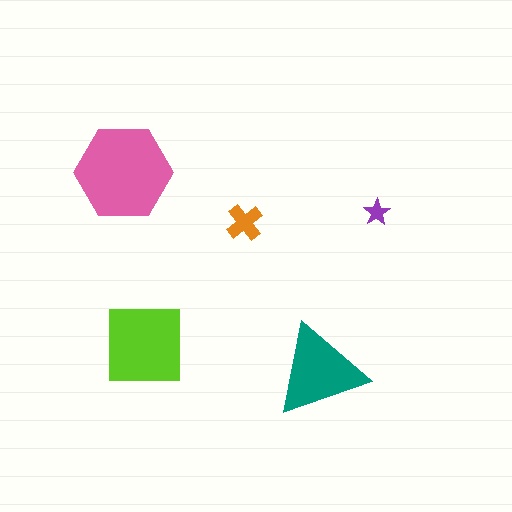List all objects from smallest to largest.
The purple star, the orange cross, the teal triangle, the lime square, the pink hexagon.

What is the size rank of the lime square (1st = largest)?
2nd.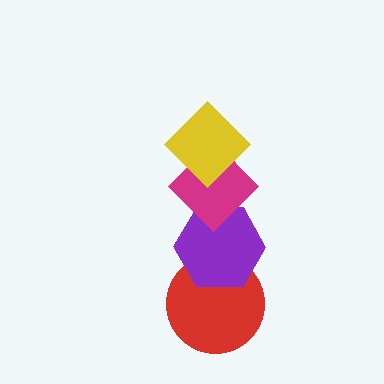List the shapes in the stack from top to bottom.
From top to bottom: the yellow diamond, the magenta diamond, the purple hexagon, the red circle.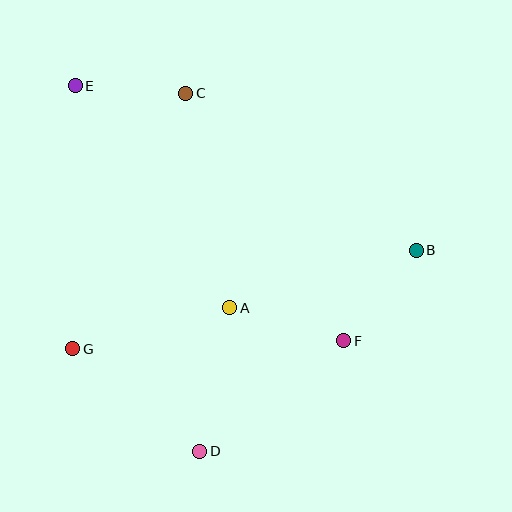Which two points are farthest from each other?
Points D and E are farthest from each other.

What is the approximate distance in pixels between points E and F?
The distance between E and F is approximately 371 pixels.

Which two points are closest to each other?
Points C and E are closest to each other.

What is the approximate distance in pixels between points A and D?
The distance between A and D is approximately 147 pixels.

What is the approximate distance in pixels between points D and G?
The distance between D and G is approximately 163 pixels.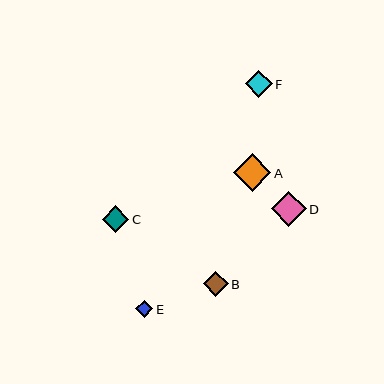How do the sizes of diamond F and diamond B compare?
Diamond F and diamond B are approximately the same size.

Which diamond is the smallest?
Diamond E is the smallest with a size of approximately 17 pixels.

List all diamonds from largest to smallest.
From largest to smallest: A, D, C, F, B, E.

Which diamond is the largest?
Diamond A is the largest with a size of approximately 38 pixels.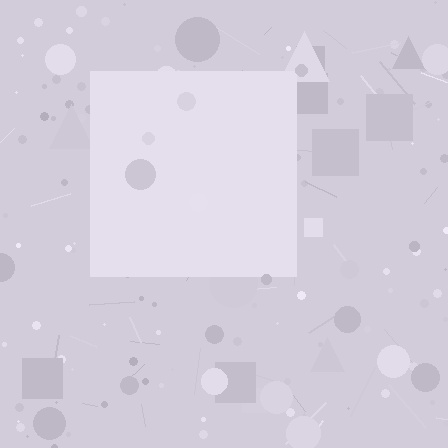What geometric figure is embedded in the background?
A square is embedded in the background.